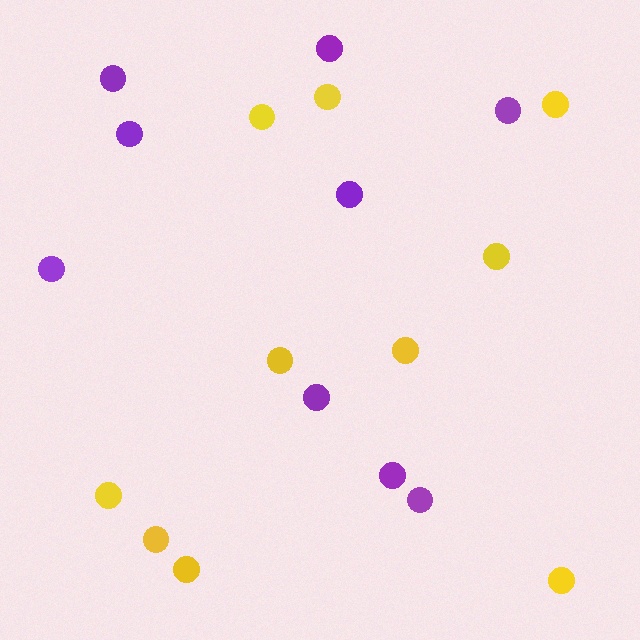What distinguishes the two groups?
There are 2 groups: one group of purple circles (9) and one group of yellow circles (10).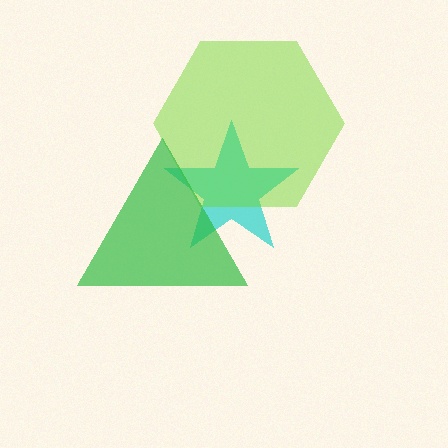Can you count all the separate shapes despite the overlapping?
Yes, there are 3 separate shapes.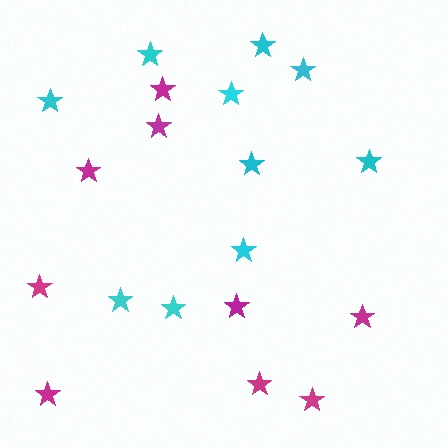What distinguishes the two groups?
There are 2 groups: one group of magenta stars (9) and one group of cyan stars (10).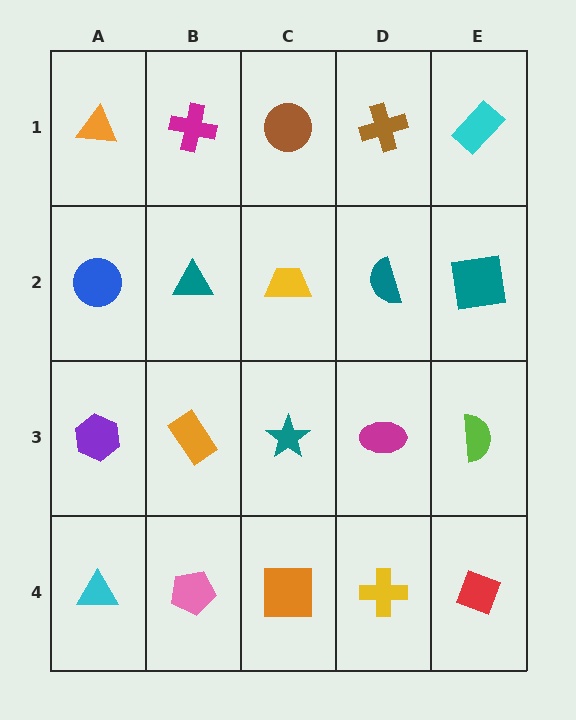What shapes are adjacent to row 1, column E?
A teal square (row 2, column E), a brown cross (row 1, column D).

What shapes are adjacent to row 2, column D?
A brown cross (row 1, column D), a magenta ellipse (row 3, column D), a yellow trapezoid (row 2, column C), a teal square (row 2, column E).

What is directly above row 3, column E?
A teal square.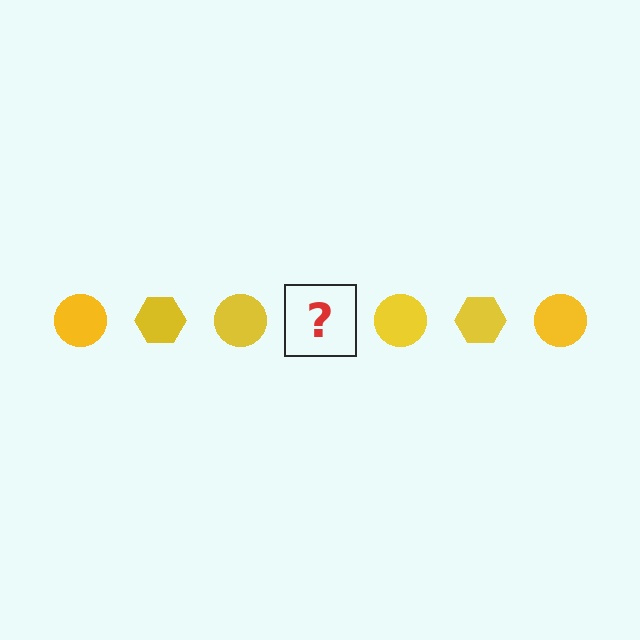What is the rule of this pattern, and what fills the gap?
The rule is that the pattern cycles through circle, hexagon shapes in yellow. The gap should be filled with a yellow hexagon.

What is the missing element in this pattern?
The missing element is a yellow hexagon.